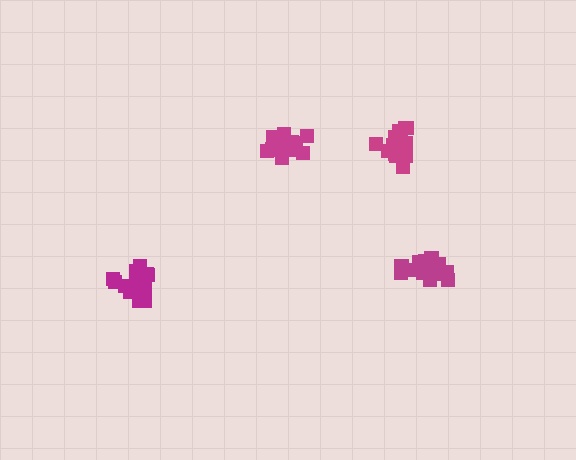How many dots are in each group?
Group 1: 16 dots, Group 2: 18 dots, Group 3: 20 dots, Group 4: 15 dots (69 total).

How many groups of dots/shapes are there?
There are 4 groups.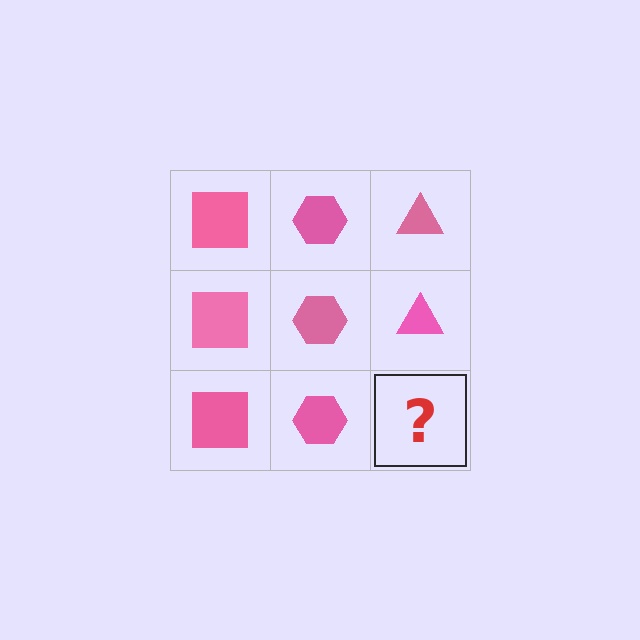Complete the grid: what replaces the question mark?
The question mark should be replaced with a pink triangle.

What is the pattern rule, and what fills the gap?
The rule is that each column has a consistent shape. The gap should be filled with a pink triangle.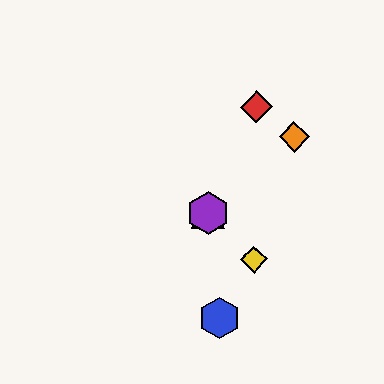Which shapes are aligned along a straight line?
The green triangle, the yellow diamond, the purple hexagon are aligned along a straight line.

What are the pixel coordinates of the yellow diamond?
The yellow diamond is at (254, 259).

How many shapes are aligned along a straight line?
3 shapes (the green triangle, the yellow diamond, the purple hexagon) are aligned along a straight line.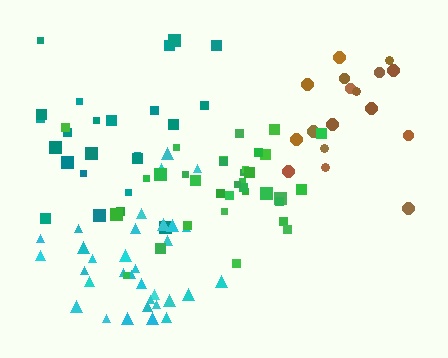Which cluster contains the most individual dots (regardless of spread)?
Green (35).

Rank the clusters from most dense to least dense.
cyan, green, brown, teal.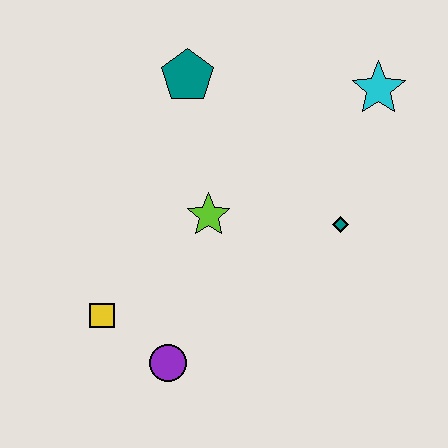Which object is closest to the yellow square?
The purple circle is closest to the yellow square.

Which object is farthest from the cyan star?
The yellow square is farthest from the cyan star.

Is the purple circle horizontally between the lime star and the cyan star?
No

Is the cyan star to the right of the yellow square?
Yes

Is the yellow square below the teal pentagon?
Yes